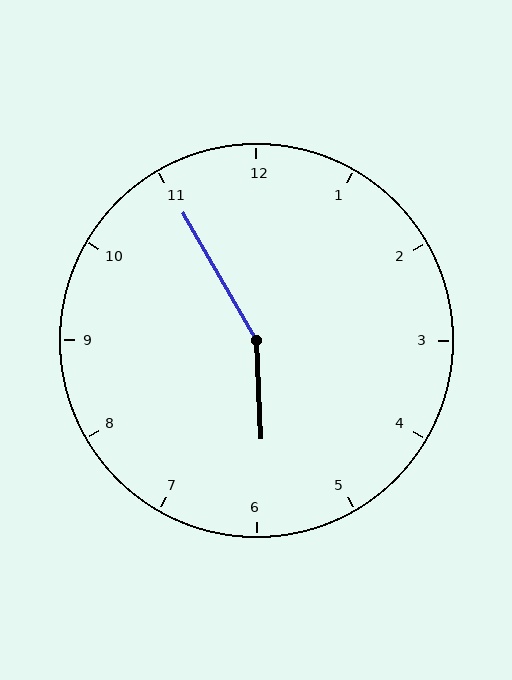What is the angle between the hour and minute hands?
Approximately 152 degrees.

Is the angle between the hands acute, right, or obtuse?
It is obtuse.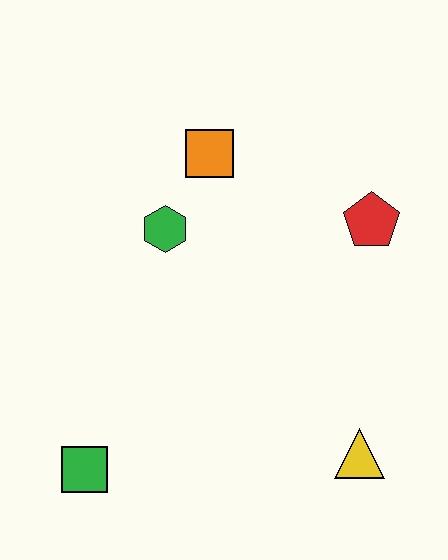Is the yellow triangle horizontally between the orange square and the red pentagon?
Yes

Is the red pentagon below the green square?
No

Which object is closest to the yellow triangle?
The red pentagon is closest to the yellow triangle.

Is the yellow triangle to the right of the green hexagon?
Yes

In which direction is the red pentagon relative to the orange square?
The red pentagon is to the right of the orange square.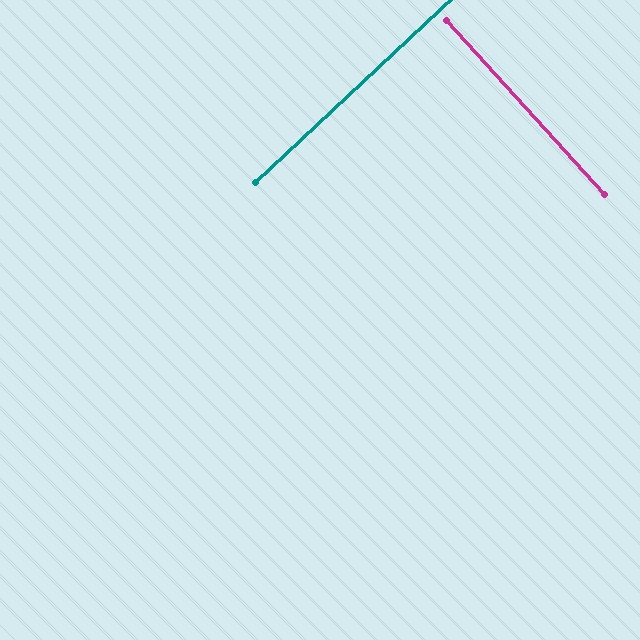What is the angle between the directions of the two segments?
Approximately 89 degrees.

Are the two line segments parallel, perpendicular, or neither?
Perpendicular — they meet at approximately 89°.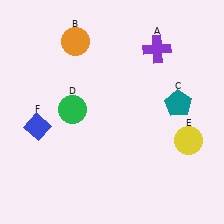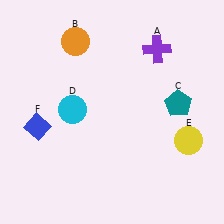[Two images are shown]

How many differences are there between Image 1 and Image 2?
There is 1 difference between the two images.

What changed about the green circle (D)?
In Image 1, D is green. In Image 2, it changed to cyan.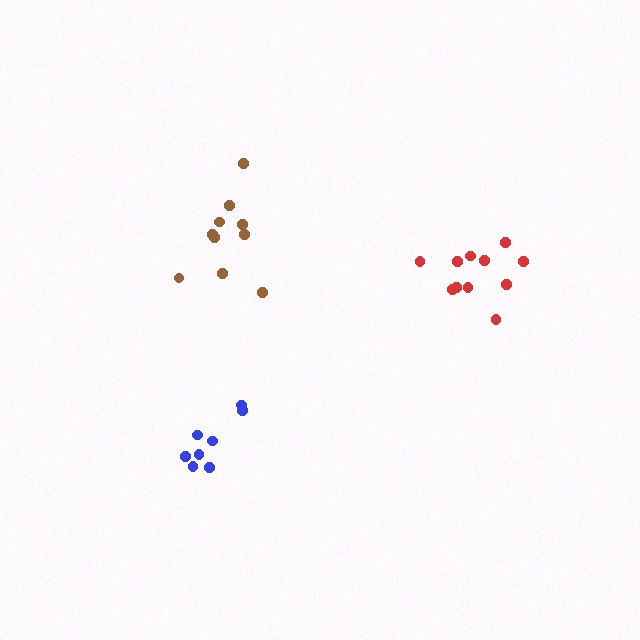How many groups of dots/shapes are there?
There are 3 groups.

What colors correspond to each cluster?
The clusters are colored: red, brown, blue.